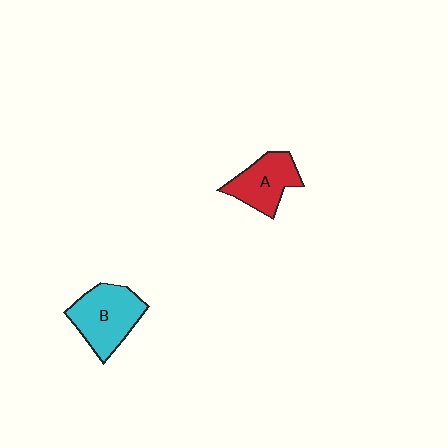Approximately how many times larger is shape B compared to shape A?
Approximately 1.3 times.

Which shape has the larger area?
Shape B (cyan).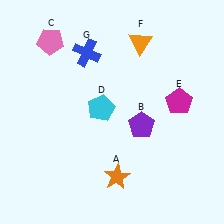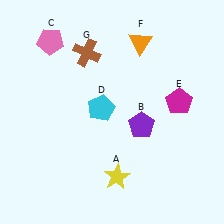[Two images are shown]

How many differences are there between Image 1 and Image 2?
There are 2 differences between the two images.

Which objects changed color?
A changed from orange to yellow. G changed from blue to brown.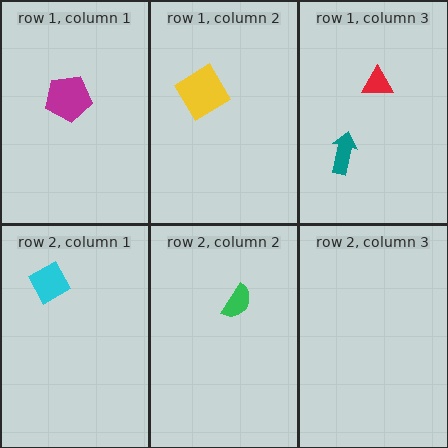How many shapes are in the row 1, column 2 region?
1.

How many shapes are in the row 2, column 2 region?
1.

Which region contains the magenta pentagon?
The row 1, column 1 region.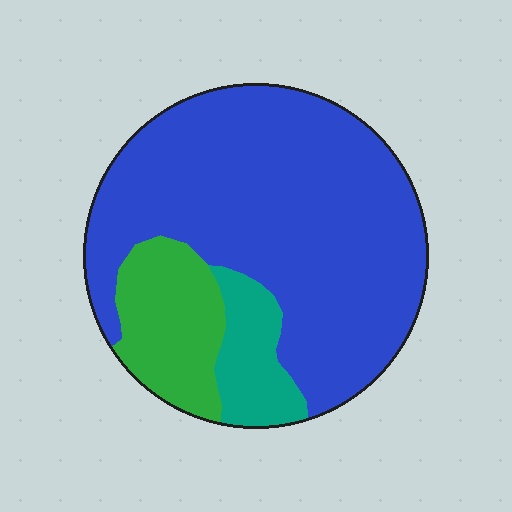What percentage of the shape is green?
Green takes up about one sixth (1/6) of the shape.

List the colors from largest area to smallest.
From largest to smallest: blue, green, teal.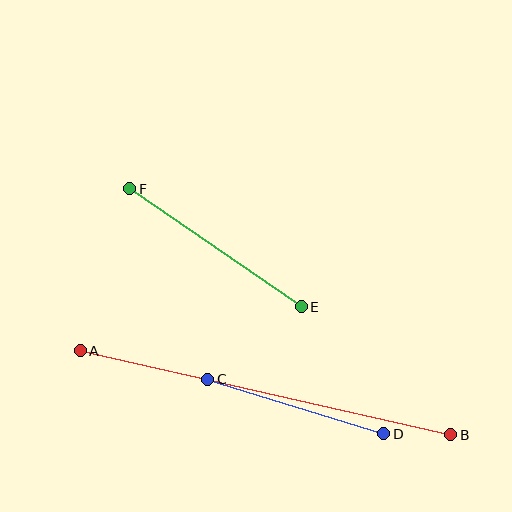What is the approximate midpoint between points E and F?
The midpoint is at approximately (215, 248) pixels.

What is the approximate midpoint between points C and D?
The midpoint is at approximately (296, 406) pixels.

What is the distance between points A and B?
The distance is approximately 379 pixels.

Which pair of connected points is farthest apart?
Points A and B are farthest apart.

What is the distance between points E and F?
The distance is approximately 208 pixels.